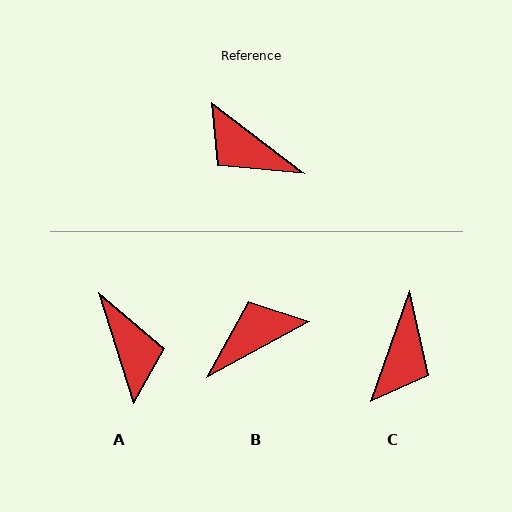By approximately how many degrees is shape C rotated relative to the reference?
Approximately 108 degrees counter-clockwise.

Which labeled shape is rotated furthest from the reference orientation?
A, about 145 degrees away.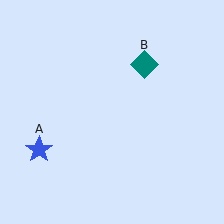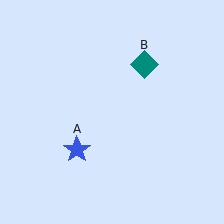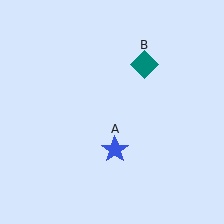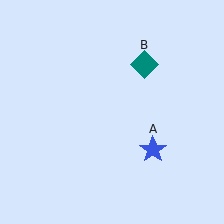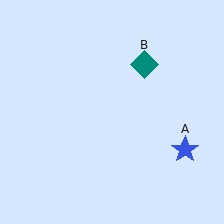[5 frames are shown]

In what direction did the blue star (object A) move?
The blue star (object A) moved right.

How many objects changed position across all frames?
1 object changed position: blue star (object A).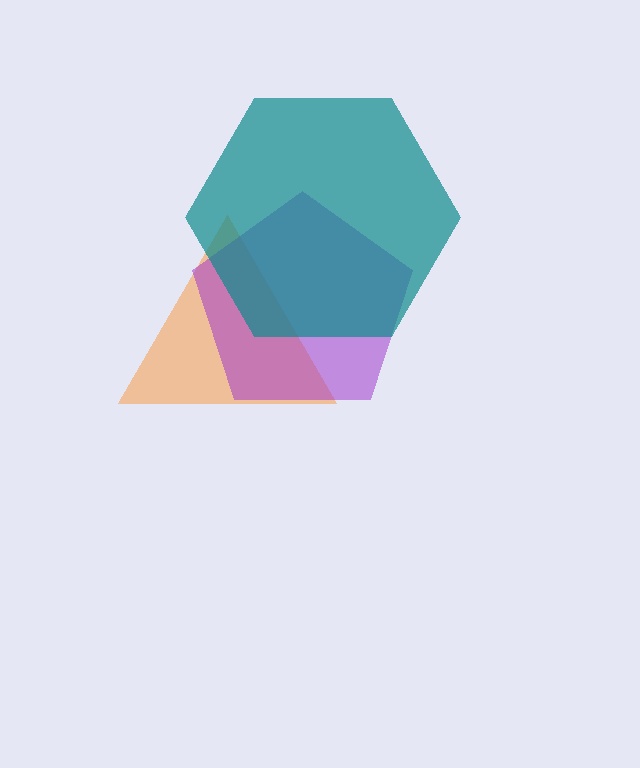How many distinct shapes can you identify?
There are 3 distinct shapes: an orange triangle, a purple pentagon, a teal hexagon.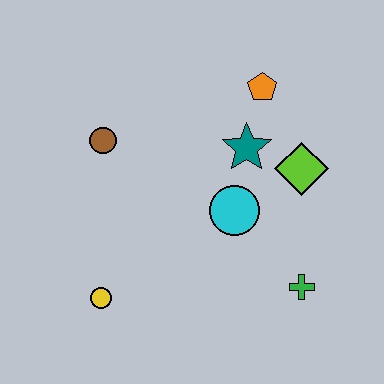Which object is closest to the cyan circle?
The teal star is closest to the cyan circle.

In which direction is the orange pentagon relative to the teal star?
The orange pentagon is above the teal star.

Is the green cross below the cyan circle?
Yes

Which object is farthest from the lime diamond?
The yellow circle is farthest from the lime diamond.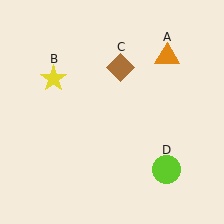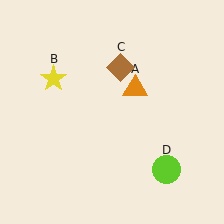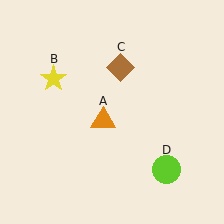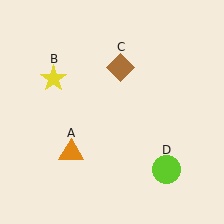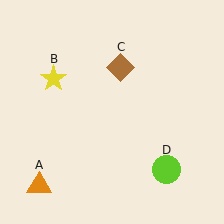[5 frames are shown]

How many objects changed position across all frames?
1 object changed position: orange triangle (object A).